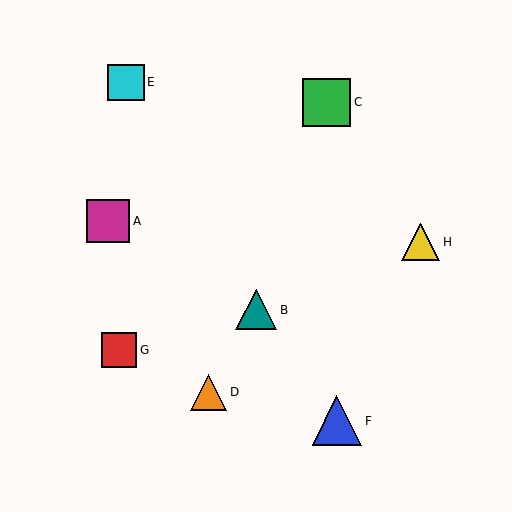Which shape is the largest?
The blue triangle (labeled F) is the largest.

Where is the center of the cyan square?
The center of the cyan square is at (126, 82).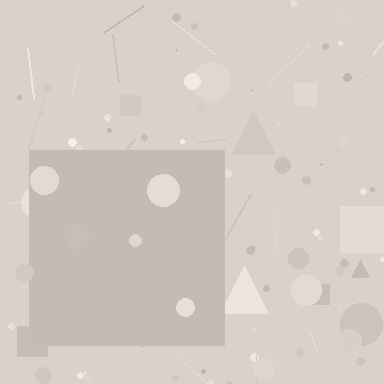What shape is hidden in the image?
A square is hidden in the image.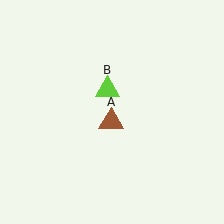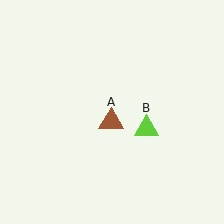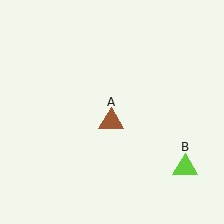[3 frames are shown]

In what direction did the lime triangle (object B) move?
The lime triangle (object B) moved down and to the right.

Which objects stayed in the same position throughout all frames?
Brown triangle (object A) remained stationary.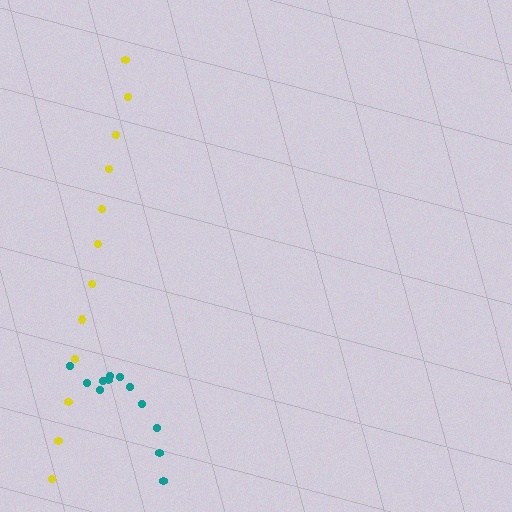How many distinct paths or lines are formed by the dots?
There are 2 distinct paths.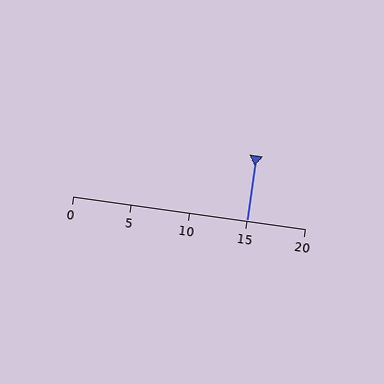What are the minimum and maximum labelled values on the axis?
The axis runs from 0 to 20.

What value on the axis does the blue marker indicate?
The marker indicates approximately 15.